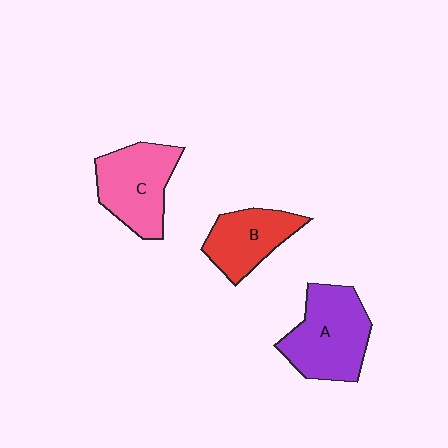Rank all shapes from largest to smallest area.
From largest to smallest: A (purple), C (pink), B (red).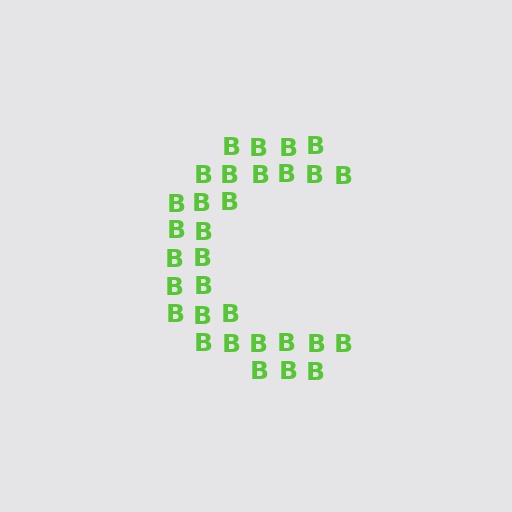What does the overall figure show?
The overall figure shows the letter C.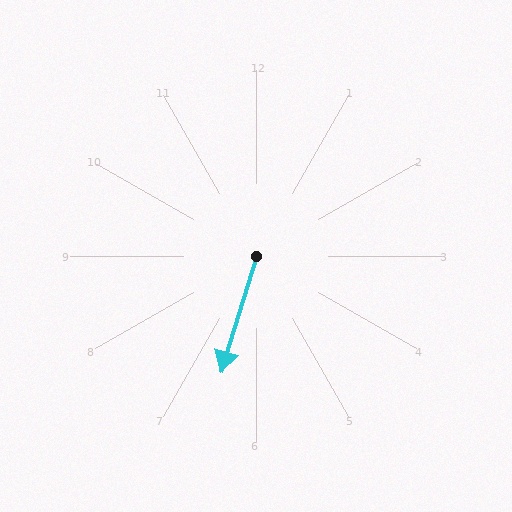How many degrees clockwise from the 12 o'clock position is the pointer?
Approximately 197 degrees.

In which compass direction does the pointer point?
South.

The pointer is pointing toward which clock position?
Roughly 7 o'clock.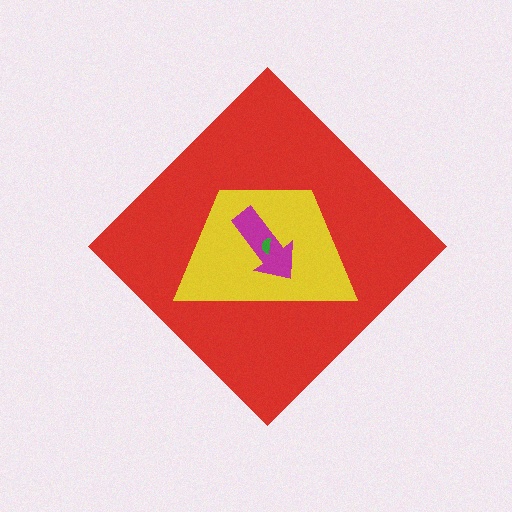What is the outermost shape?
The red diamond.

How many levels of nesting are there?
4.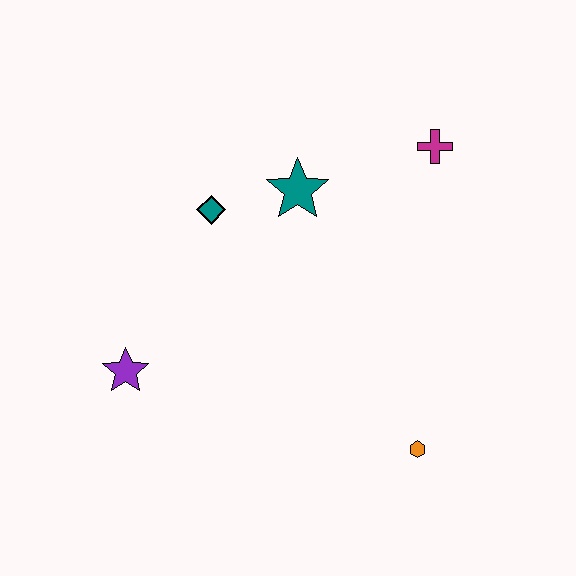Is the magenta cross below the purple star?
No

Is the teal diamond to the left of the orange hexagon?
Yes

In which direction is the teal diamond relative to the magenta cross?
The teal diamond is to the left of the magenta cross.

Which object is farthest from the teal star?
The orange hexagon is farthest from the teal star.